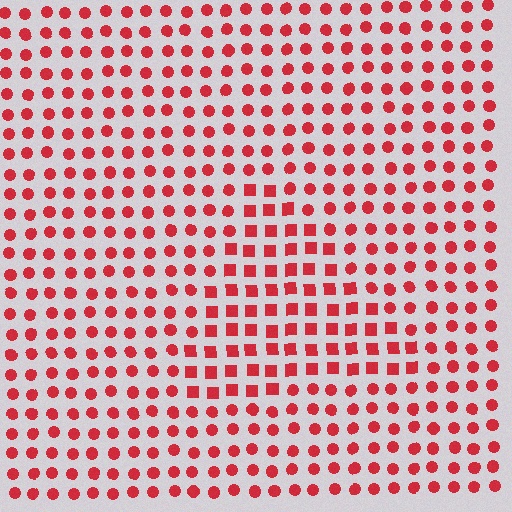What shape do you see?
I see a triangle.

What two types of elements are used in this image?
The image uses squares inside the triangle region and circles outside it.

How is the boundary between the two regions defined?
The boundary is defined by a change in element shape: squares inside vs. circles outside. All elements share the same color and spacing.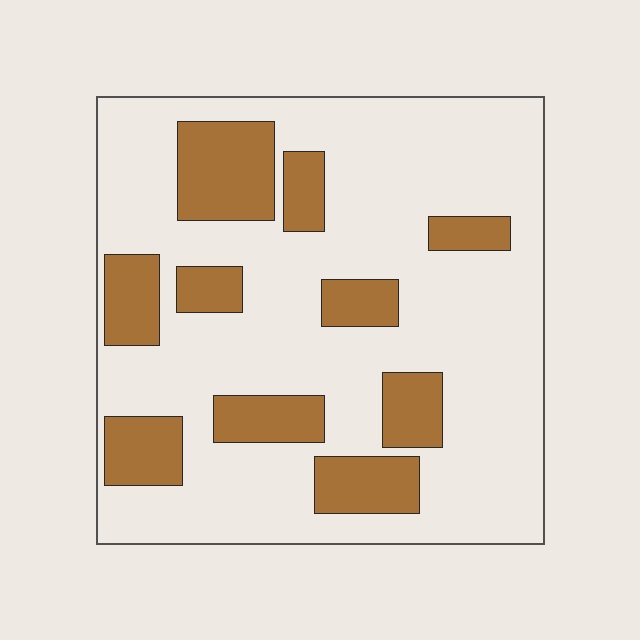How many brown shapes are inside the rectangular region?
10.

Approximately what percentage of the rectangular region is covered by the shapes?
Approximately 25%.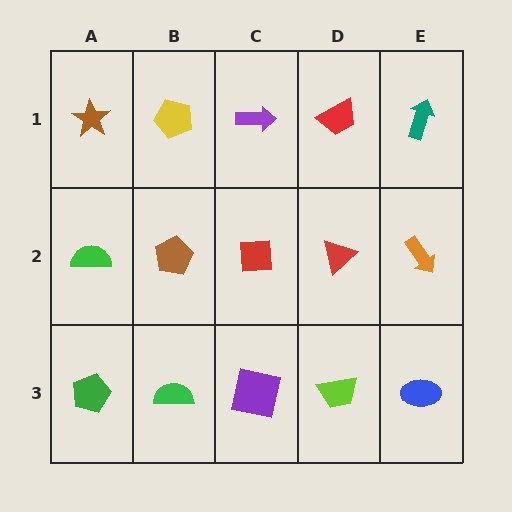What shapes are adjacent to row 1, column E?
An orange arrow (row 2, column E), a red trapezoid (row 1, column D).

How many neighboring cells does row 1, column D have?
3.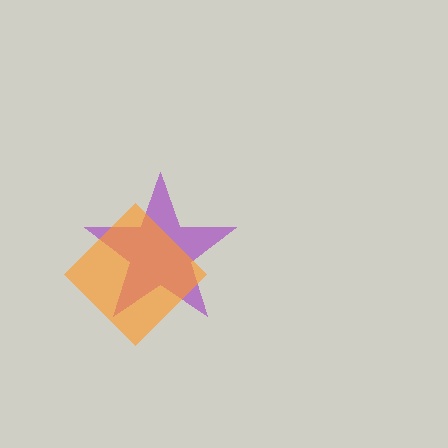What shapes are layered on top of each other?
The layered shapes are: a purple star, an orange diamond.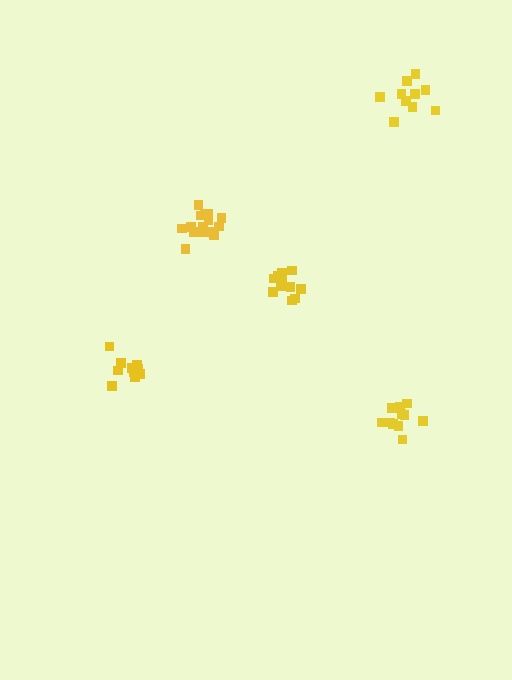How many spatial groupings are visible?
There are 5 spatial groupings.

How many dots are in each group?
Group 1: 13 dots, Group 2: 10 dots, Group 3: 11 dots, Group 4: 13 dots, Group 5: 15 dots (62 total).